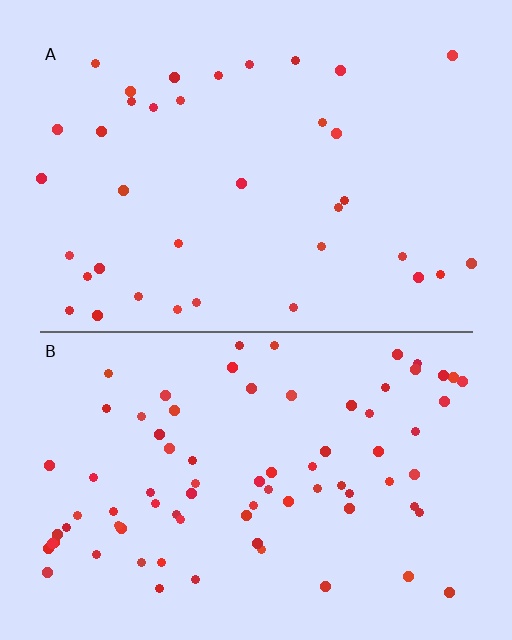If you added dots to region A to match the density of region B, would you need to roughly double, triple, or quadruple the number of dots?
Approximately double.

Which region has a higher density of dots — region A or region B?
B (the bottom).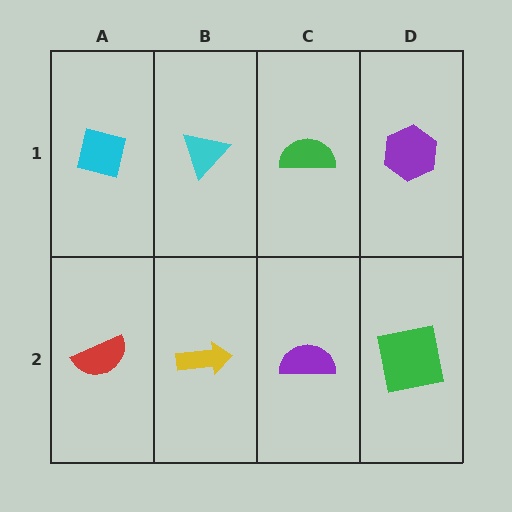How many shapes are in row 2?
4 shapes.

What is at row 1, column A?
A cyan square.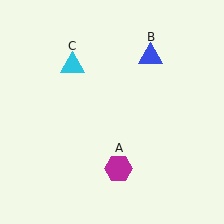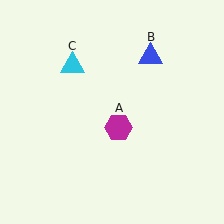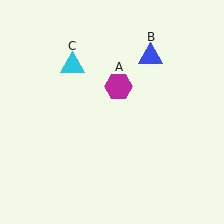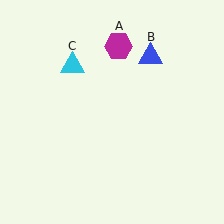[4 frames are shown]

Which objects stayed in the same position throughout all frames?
Blue triangle (object B) and cyan triangle (object C) remained stationary.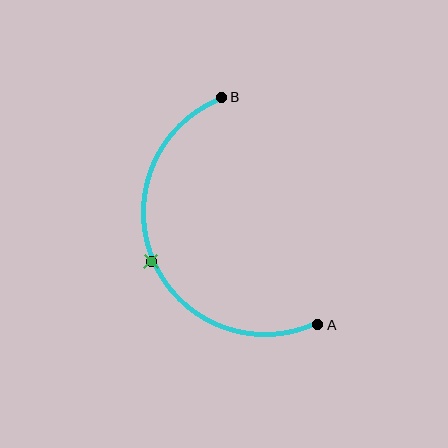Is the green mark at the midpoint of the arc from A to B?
Yes. The green mark lies on the arc at equal arc-length from both A and B — it is the arc midpoint.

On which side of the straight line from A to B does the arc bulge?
The arc bulges to the left of the straight line connecting A and B.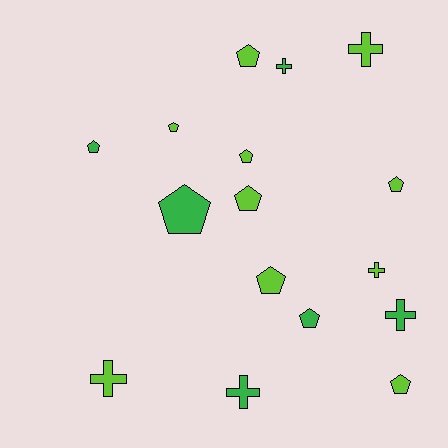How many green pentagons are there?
There are 3 green pentagons.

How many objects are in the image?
There are 16 objects.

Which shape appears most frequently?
Pentagon, with 10 objects.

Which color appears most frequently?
Lime, with 10 objects.